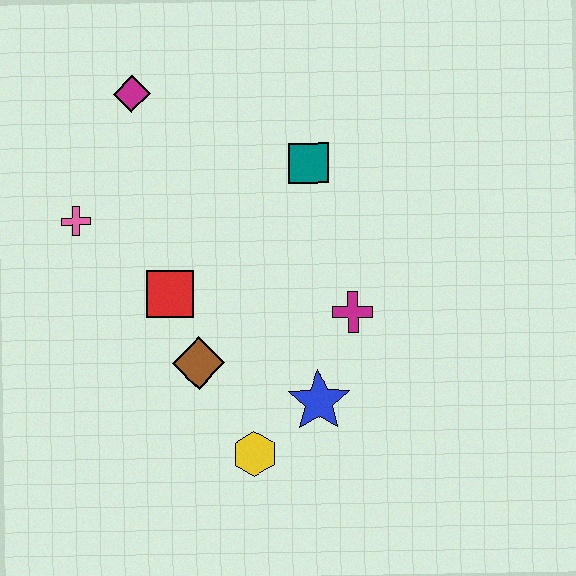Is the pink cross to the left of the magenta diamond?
Yes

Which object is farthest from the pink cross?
The blue star is farthest from the pink cross.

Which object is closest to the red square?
The brown diamond is closest to the red square.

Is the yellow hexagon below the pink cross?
Yes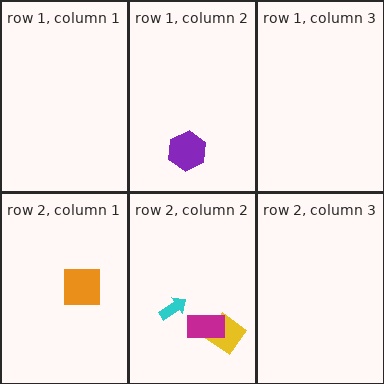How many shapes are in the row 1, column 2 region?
1.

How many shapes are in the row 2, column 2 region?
3.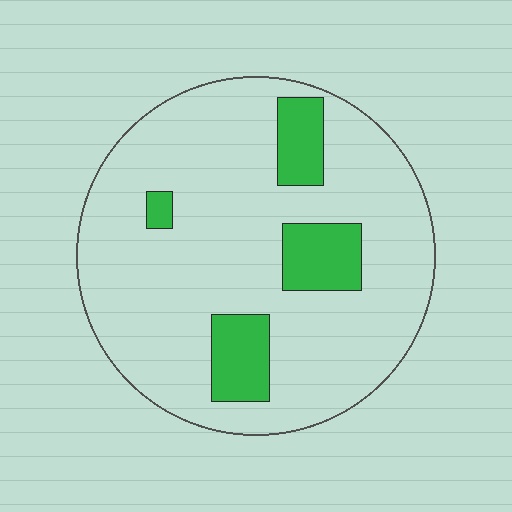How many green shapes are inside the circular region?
4.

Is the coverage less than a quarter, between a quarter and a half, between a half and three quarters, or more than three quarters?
Less than a quarter.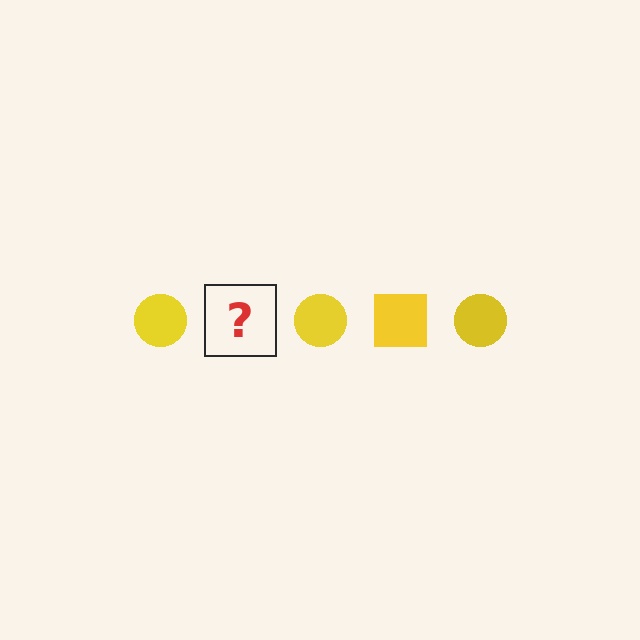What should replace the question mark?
The question mark should be replaced with a yellow square.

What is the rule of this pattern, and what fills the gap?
The rule is that the pattern cycles through circle, square shapes in yellow. The gap should be filled with a yellow square.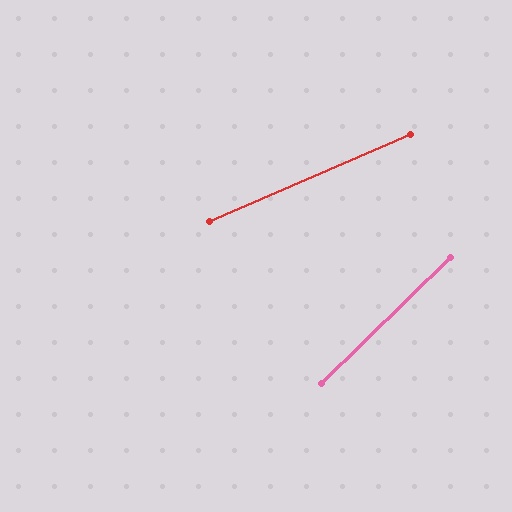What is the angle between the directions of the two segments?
Approximately 21 degrees.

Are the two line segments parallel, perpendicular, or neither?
Neither parallel nor perpendicular — they differ by about 21°.